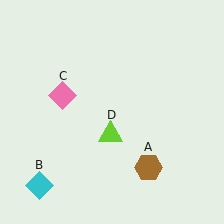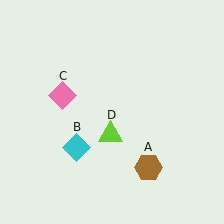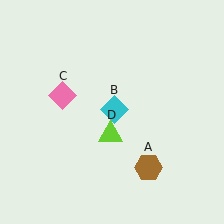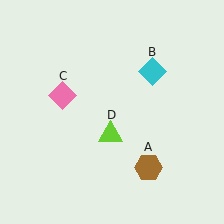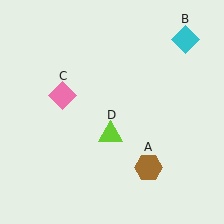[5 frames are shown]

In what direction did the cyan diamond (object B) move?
The cyan diamond (object B) moved up and to the right.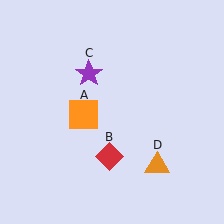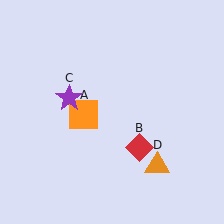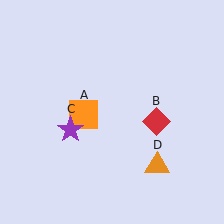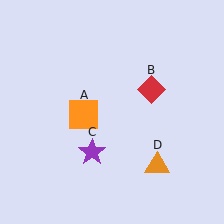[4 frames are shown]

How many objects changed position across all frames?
2 objects changed position: red diamond (object B), purple star (object C).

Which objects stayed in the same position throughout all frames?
Orange square (object A) and orange triangle (object D) remained stationary.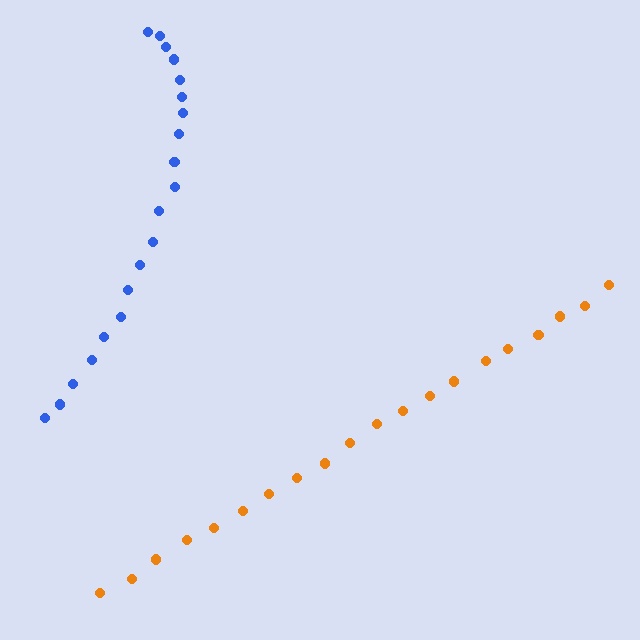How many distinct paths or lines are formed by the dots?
There are 2 distinct paths.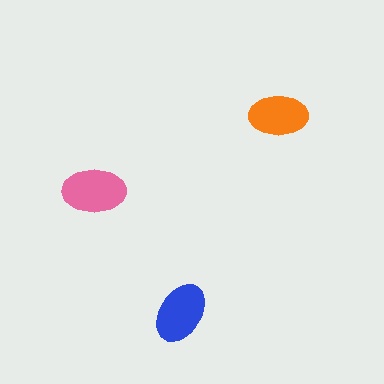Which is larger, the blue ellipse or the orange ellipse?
The blue one.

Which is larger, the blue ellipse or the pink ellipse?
The pink one.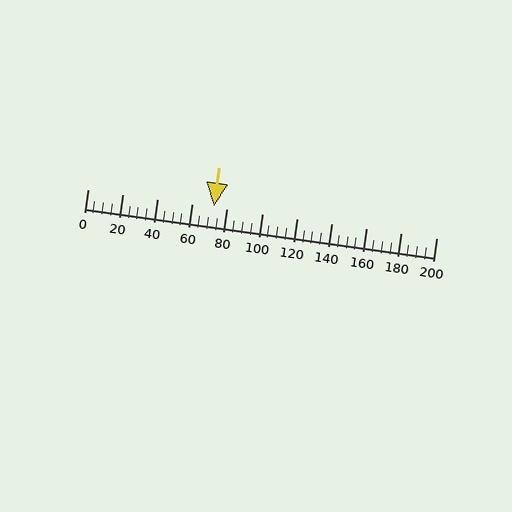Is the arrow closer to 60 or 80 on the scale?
The arrow is closer to 80.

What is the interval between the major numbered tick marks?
The major tick marks are spaced 20 units apart.